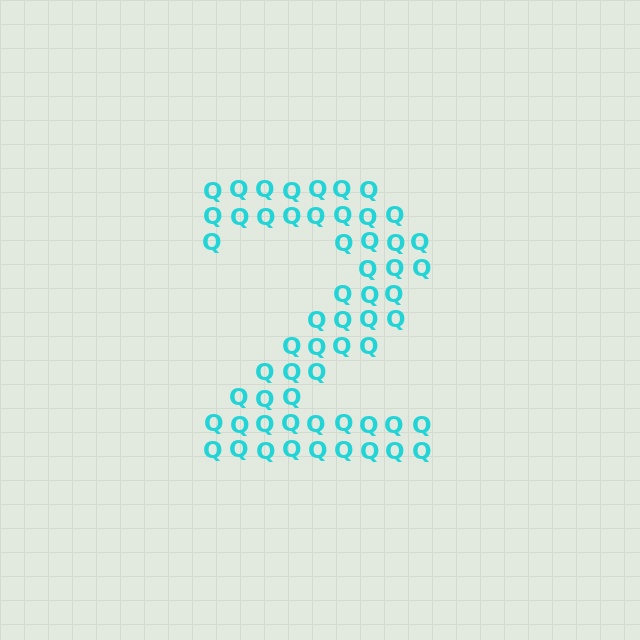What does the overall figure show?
The overall figure shows the digit 2.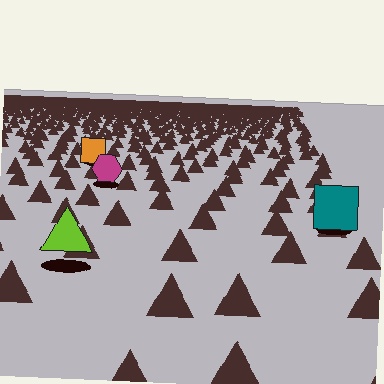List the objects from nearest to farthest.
From nearest to farthest: the lime triangle, the teal square, the magenta hexagon, the orange square.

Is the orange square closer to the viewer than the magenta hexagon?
No. The magenta hexagon is closer — you can tell from the texture gradient: the ground texture is coarser near it.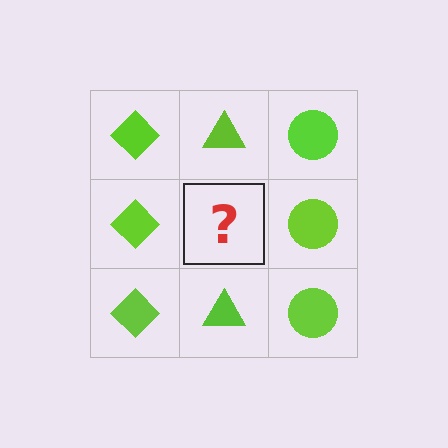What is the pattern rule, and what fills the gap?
The rule is that each column has a consistent shape. The gap should be filled with a lime triangle.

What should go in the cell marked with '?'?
The missing cell should contain a lime triangle.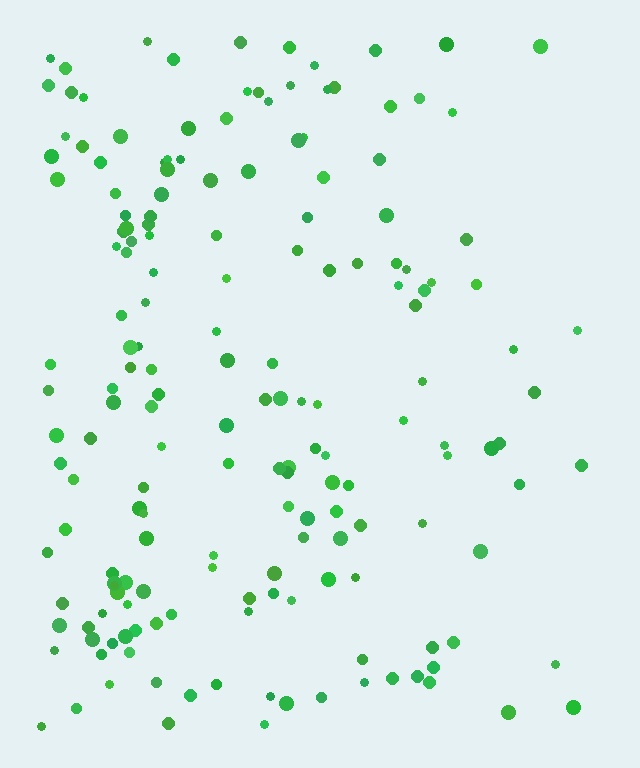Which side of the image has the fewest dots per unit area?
The right.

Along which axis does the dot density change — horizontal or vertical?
Horizontal.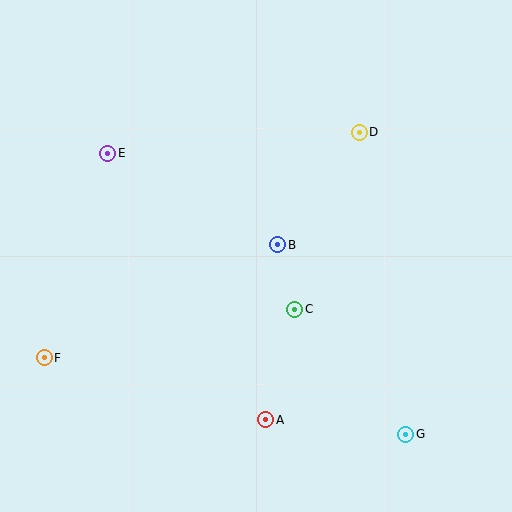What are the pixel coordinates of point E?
Point E is at (108, 153).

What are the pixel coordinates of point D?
Point D is at (359, 132).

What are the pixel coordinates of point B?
Point B is at (278, 245).